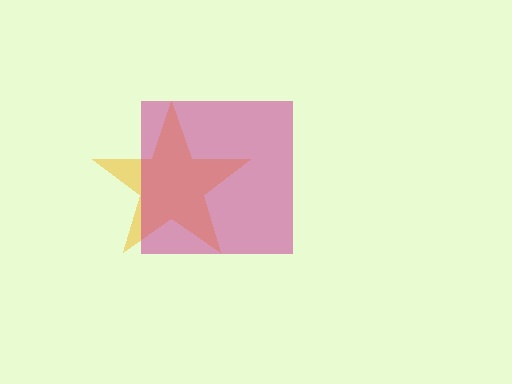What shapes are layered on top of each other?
The layered shapes are: a yellow star, a magenta square.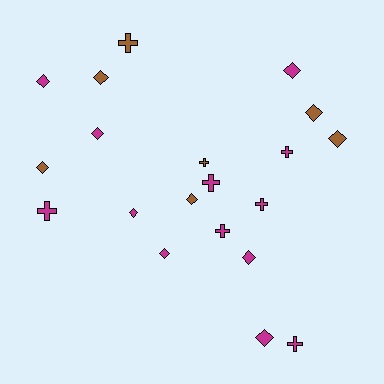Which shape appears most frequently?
Diamond, with 12 objects.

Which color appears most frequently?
Magenta, with 13 objects.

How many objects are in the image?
There are 20 objects.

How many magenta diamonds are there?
There are 7 magenta diamonds.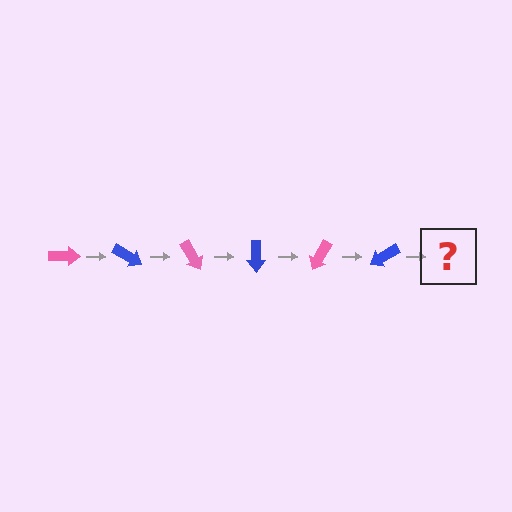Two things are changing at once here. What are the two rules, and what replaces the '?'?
The two rules are that it rotates 30 degrees each step and the color cycles through pink and blue. The '?' should be a pink arrow, rotated 180 degrees from the start.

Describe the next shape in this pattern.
It should be a pink arrow, rotated 180 degrees from the start.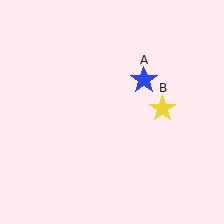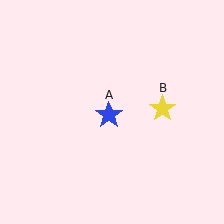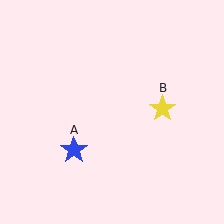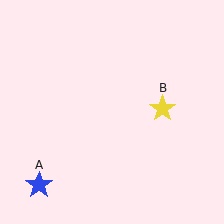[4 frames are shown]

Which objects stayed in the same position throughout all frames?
Yellow star (object B) remained stationary.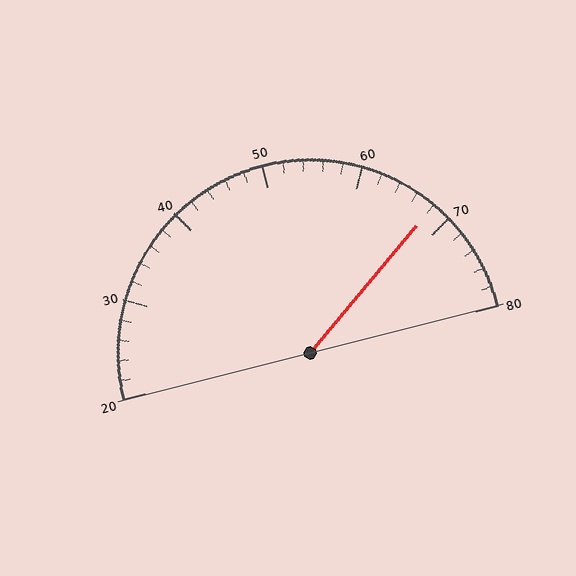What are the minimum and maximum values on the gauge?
The gauge ranges from 20 to 80.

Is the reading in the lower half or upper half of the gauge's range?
The reading is in the upper half of the range (20 to 80).